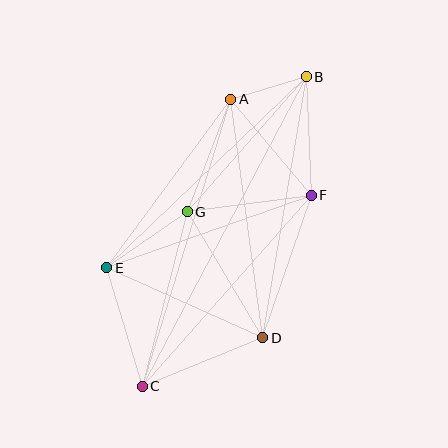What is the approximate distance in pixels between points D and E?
The distance between D and E is approximately 171 pixels.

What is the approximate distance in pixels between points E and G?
The distance between E and G is approximately 98 pixels.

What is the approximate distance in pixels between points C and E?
The distance between C and E is approximately 124 pixels.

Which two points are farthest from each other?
Points B and C are farthest from each other.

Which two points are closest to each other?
Points A and B are closest to each other.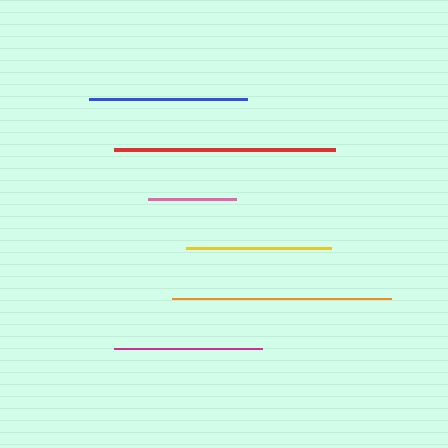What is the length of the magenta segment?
The magenta segment is approximately 148 pixels long.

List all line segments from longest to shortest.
From longest to shortest: red, orange, blue, magenta, yellow, pink.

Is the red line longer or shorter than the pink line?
The red line is longer than the pink line.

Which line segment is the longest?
The red line is the longest at approximately 221 pixels.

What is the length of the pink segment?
The pink segment is approximately 88 pixels long.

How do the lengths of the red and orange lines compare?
The red and orange lines are approximately the same length.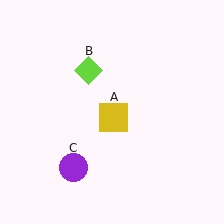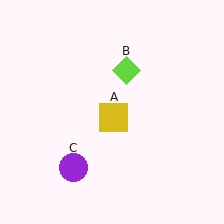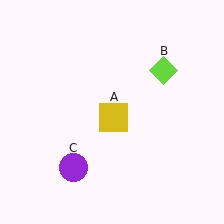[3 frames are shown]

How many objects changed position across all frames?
1 object changed position: lime diamond (object B).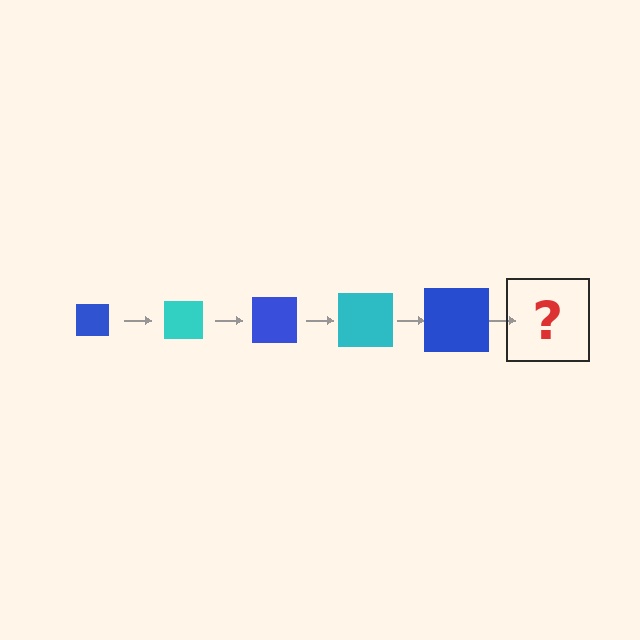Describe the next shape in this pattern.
It should be a cyan square, larger than the previous one.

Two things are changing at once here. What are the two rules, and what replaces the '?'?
The two rules are that the square grows larger each step and the color cycles through blue and cyan. The '?' should be a cyan square, larger than the previous one.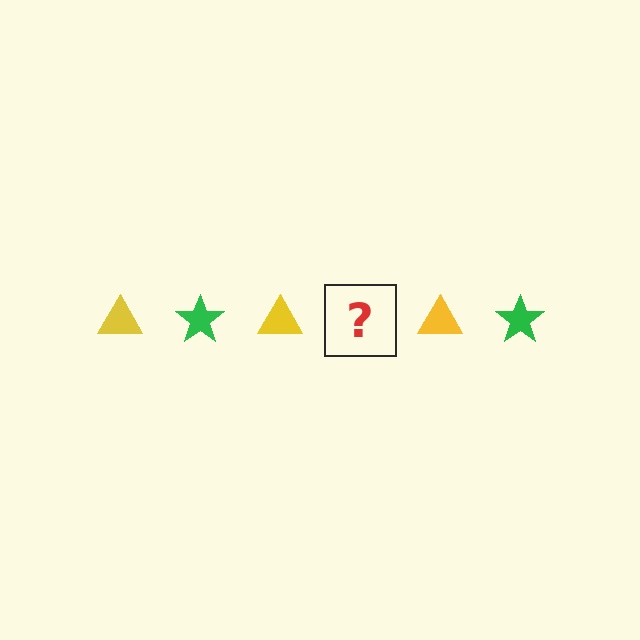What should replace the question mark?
The question mark should be replaced with a green star.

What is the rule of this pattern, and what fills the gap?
The rule is that the pattern alternates between yellow triangle and green star. The gap should be filled with a green star.